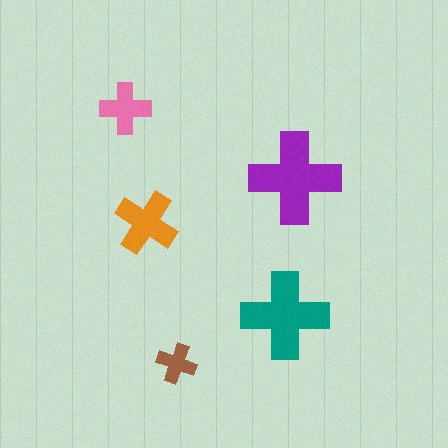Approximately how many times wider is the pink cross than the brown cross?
About 1.5 times wider.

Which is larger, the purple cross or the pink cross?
The purple one.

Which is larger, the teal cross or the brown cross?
The teal one.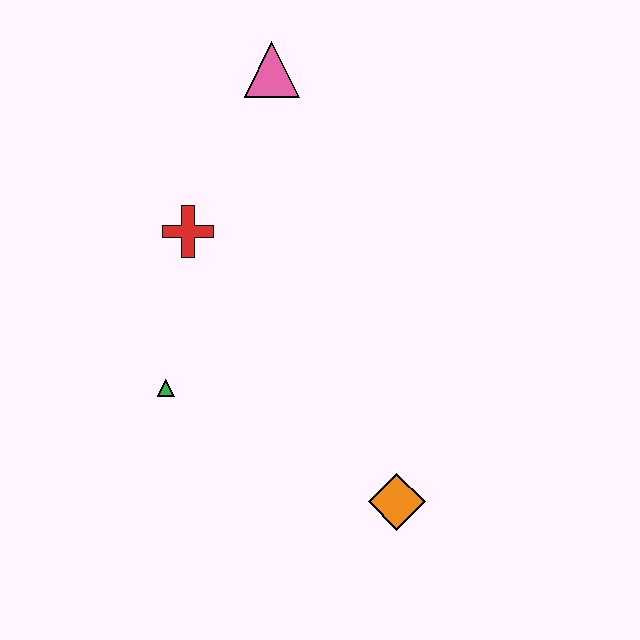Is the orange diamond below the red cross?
Yes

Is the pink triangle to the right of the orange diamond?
No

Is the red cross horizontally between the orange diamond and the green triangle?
Yes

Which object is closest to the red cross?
The green triangle is closest to the red cross.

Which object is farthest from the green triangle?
The pink triangle is farthest from the green triangle.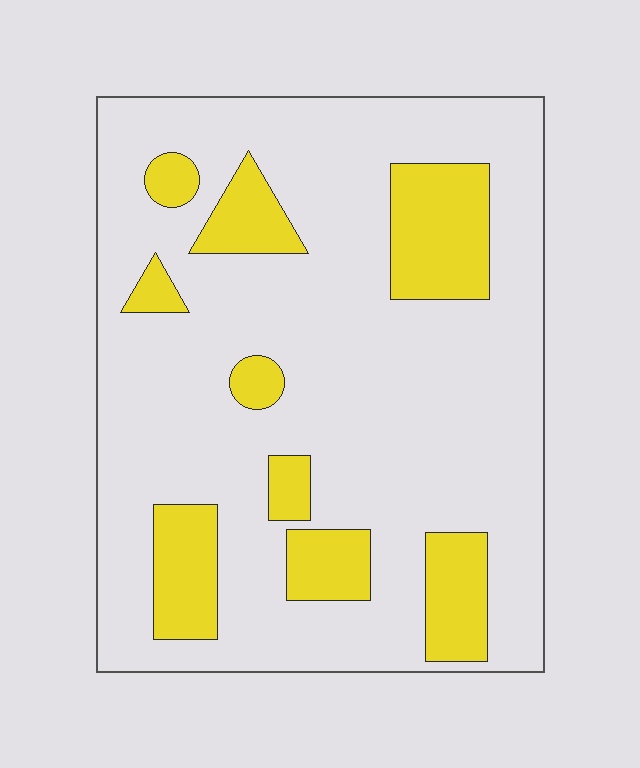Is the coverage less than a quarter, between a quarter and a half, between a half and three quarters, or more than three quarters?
Less than a quarter.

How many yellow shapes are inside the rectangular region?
9.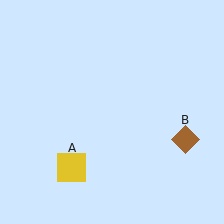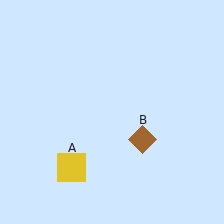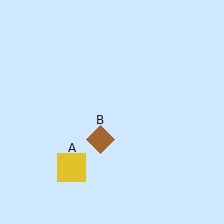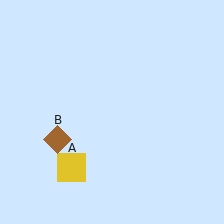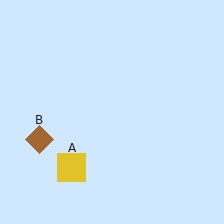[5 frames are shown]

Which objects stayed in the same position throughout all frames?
Yellow square (object A) remained stationary.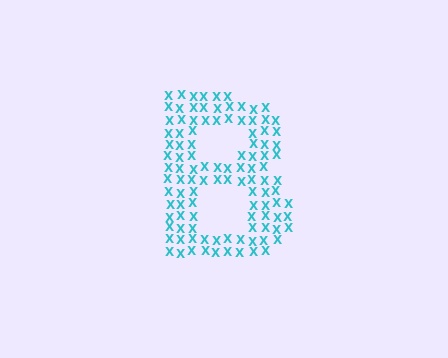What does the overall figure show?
The overall figure shows the letter B.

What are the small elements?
The small elements are letter X's.